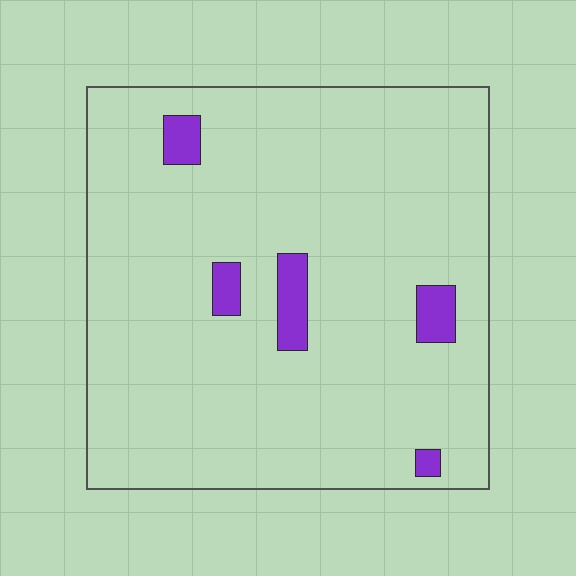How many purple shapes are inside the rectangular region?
5.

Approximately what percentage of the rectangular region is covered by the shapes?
Approximately 5%.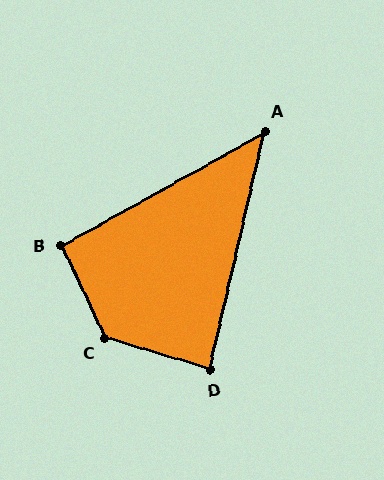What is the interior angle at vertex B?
Approximately 94 degrees (approximately right).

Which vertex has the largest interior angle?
C, at approximately 132 degrees.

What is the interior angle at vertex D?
Approximately 86 degrees (approximately right).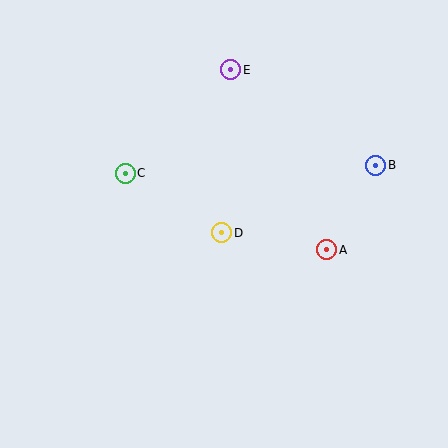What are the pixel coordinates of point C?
Point C is at (125, 173).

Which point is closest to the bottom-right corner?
Point A is closest to the bottom-right corner.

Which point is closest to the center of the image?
Point D at (222, 233) is closest to the center.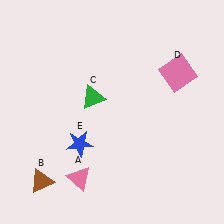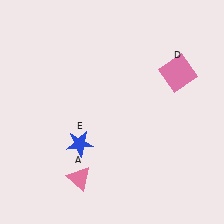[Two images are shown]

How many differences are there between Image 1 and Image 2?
There are 2 differences between the two images.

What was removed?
The brown triangle (B), the green triangle (C) were removed in Image 2.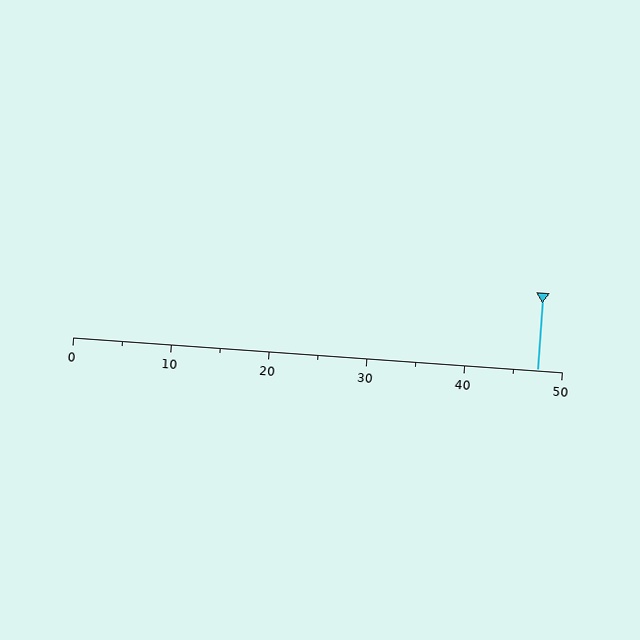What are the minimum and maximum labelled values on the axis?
The axis runs from 0 to 50.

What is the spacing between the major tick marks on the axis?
The major ticks are spaced 10 apart.